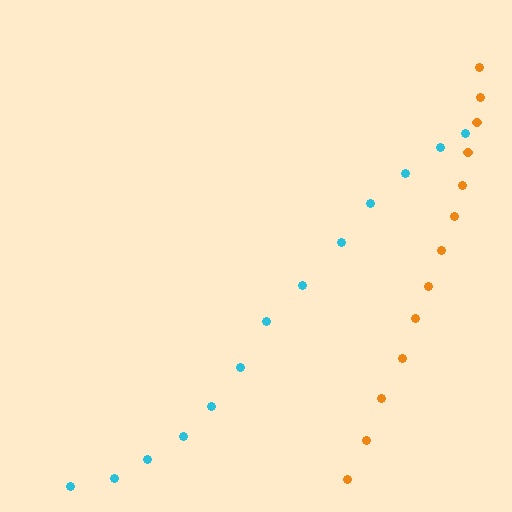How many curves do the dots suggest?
There are 2 distinct paths.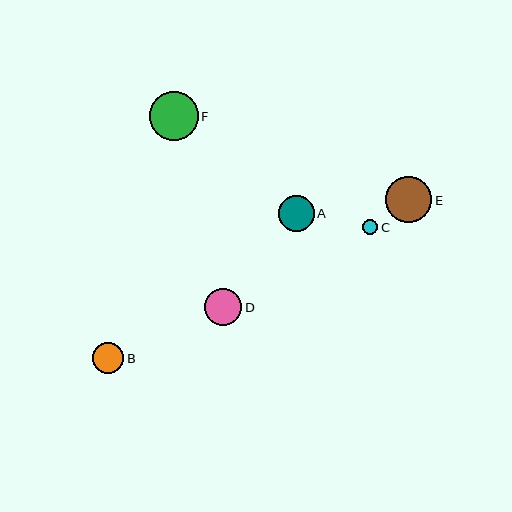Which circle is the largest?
Circle F is the largest with a size of approximately 49 pixels.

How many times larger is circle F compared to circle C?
Circle F is approximately 3.2 times the size of circle C.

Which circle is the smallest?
Circle C is the smallest with a size of approximately 15 pixels.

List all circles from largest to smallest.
From largest to smallest: F, E, D, A, B, C.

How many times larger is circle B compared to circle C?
Circle B is approximately 2.0 times the size of circle C.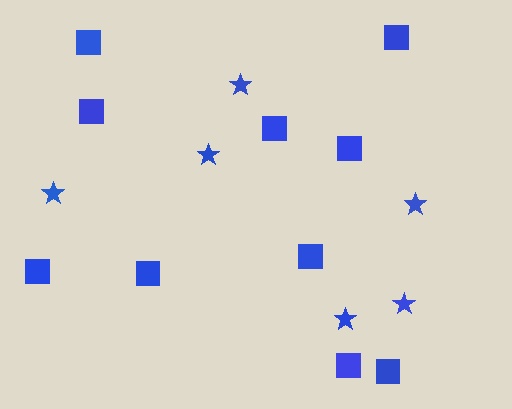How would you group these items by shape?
There are 2 groups: one group of squares (10) and one group of stars (6).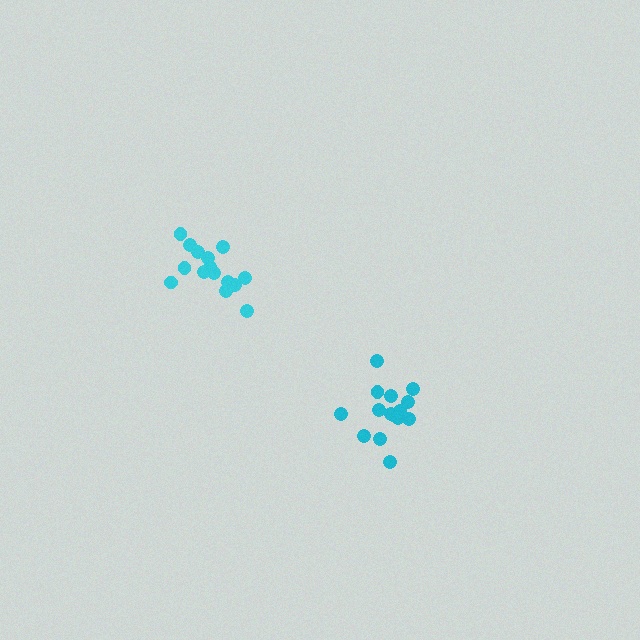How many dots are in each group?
Group 1: 15 dots, Group 2: 15 dots (30 total).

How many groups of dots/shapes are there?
There are 2 groups.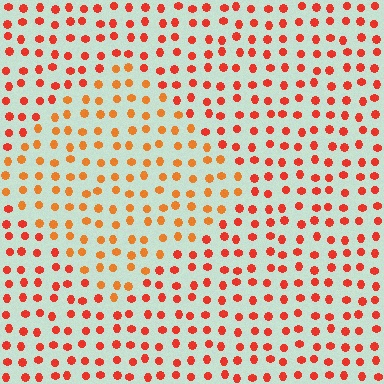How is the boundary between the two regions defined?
The boundary is defined purely by a slight shift in hue (about 24 degrees). Spacing, size, and orientation are identical on both sides.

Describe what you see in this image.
The image is filled with small red elements in a uniform arrangement. A diamond-shaped region is visible where the elements are tinted to a slightly different hue, forming a subtle color boundary.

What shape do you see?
I see a diamond.